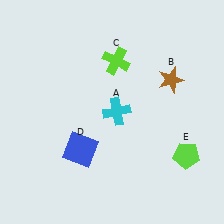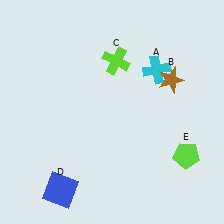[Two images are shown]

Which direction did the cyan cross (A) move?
The cyan cross (A) moved up.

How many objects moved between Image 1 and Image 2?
2 objects moved between the two images.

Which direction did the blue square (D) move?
The blue square (D) moved down.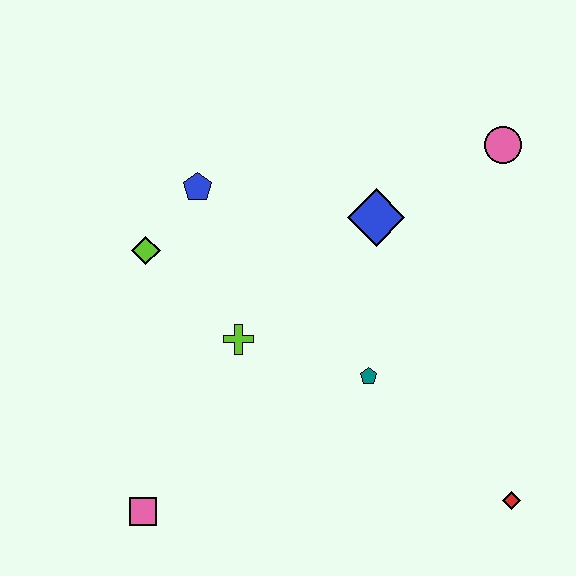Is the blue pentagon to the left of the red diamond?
Yes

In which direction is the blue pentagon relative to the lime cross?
The blue pentagon is above the lime cross.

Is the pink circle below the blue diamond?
No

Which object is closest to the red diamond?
The teal pentagon is closest to the red diamond.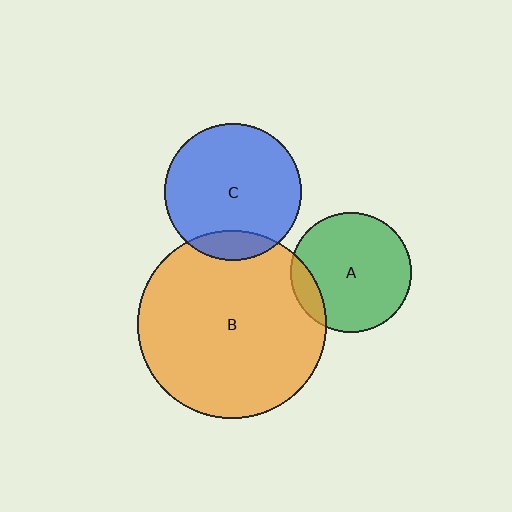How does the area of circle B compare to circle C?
Approximately 1.9 times.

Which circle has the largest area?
Circle B (orange).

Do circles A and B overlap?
Yes.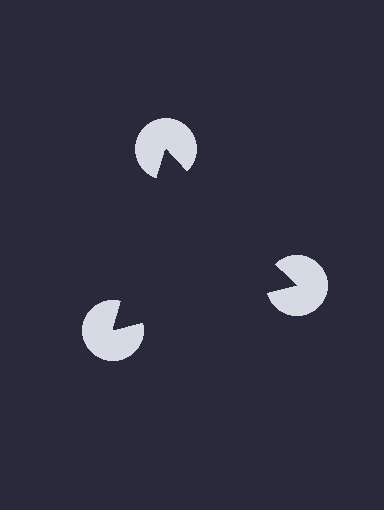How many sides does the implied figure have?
3 sides.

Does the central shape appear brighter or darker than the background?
It typically appears slightly darker than the background, even though no actual brightness change is drawn.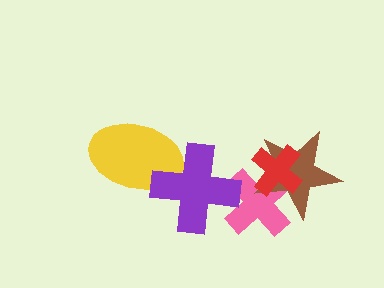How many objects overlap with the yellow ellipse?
1 object overlaps with the yellow ellipse.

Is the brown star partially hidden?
Yes, it is partially covered by another shape.